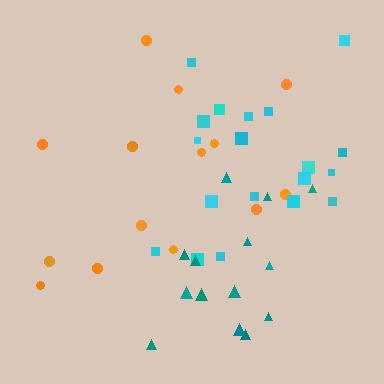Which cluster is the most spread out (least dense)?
Orange.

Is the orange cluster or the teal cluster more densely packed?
Teal.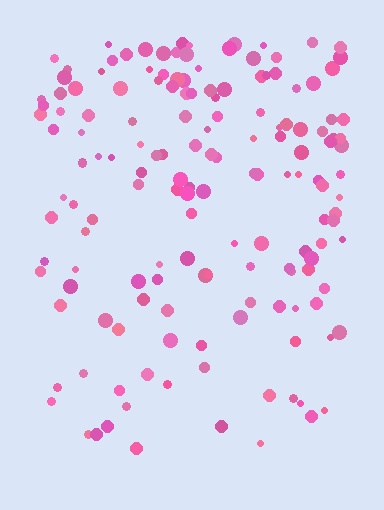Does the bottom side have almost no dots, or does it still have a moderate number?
Still a moderate number, just noticeably fewer than the top.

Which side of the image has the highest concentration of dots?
The top.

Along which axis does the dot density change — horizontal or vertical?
Vertical.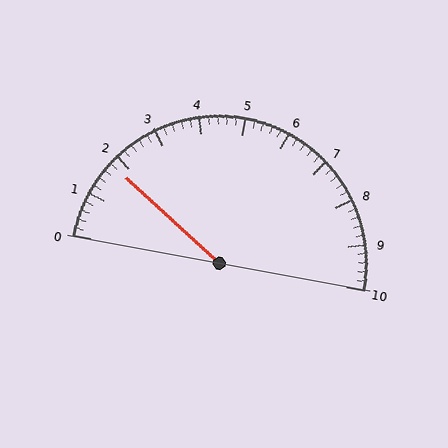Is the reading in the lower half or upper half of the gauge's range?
The reading is in the lower half of the range (0 to 10).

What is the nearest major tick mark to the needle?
The nearest major tick mark is 2.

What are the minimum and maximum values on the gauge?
The gauge ranges from 0 to 10.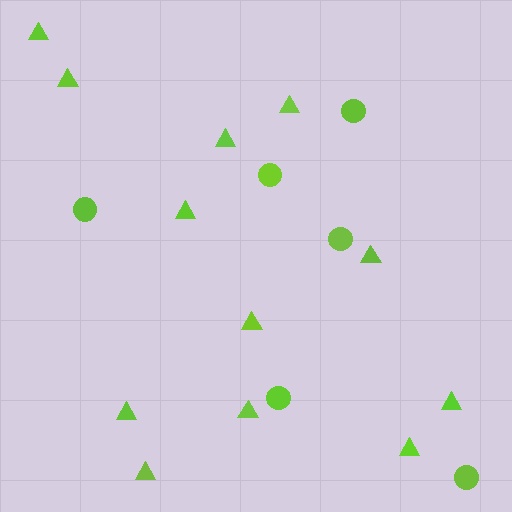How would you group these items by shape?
There are 2 groups: one group of triangles (12) and one group of circles (6).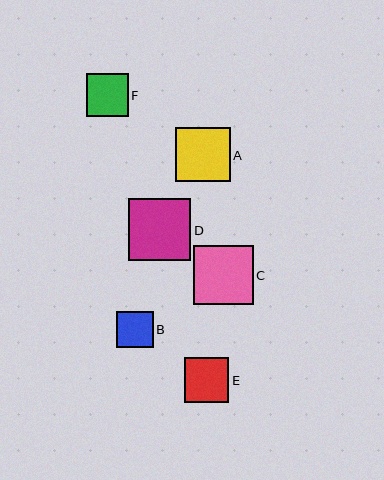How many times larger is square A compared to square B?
Square A is approximately 1.5 times the size of square B.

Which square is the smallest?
Square B is the smallest with a size of approximately 37 pixels.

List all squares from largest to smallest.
From largest to smallest: D, C, A, E, F, B.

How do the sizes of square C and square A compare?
Square C and square A are approximately the same size.